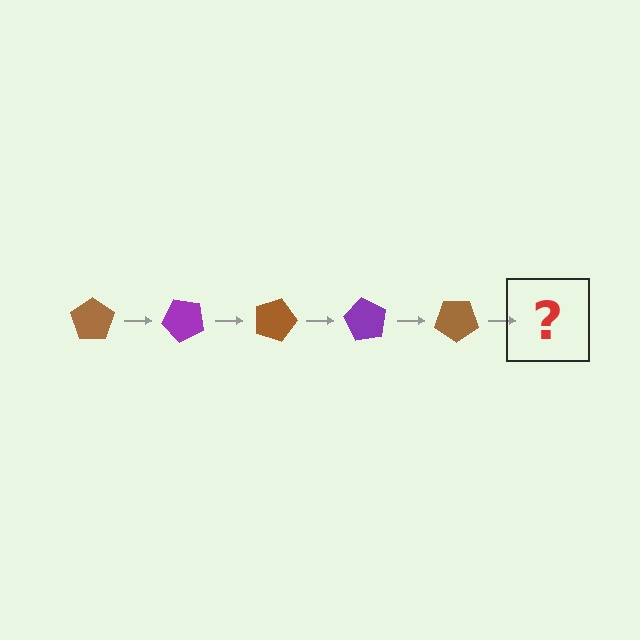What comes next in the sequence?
The next element should be a purple pentagon, rotated 225 degrees from the start.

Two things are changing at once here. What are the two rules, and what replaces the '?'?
The two rules are that it rotates 45 degrees each step and the color cycles through brown and purple. The '?' should be a purple pentagon, rotated 225 degrees from the start.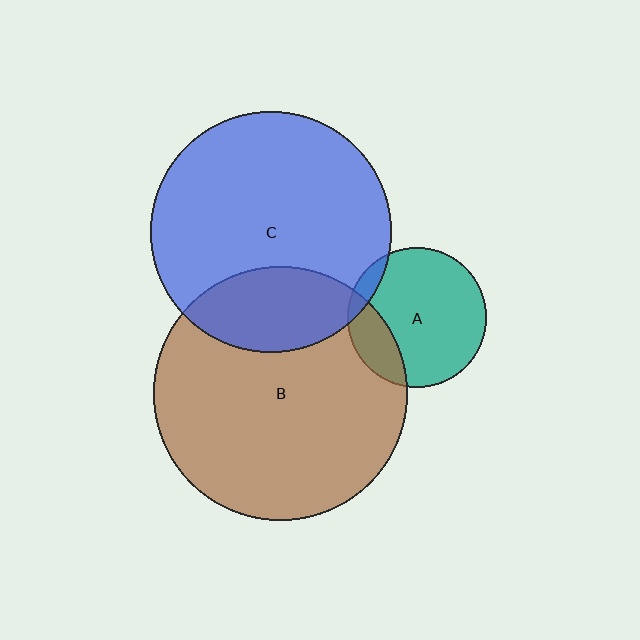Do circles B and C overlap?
Yes.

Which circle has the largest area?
Circle B (brown).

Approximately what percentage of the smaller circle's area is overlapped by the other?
Approximately 25%.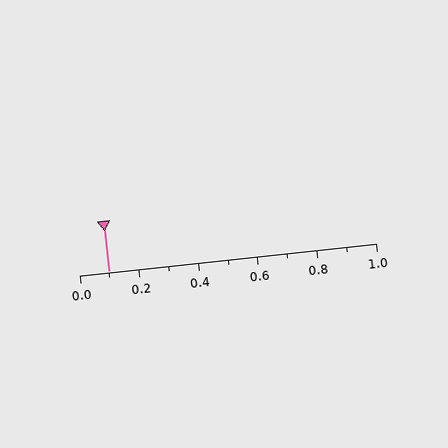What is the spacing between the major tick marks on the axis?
The major ticks are spaced 0.2 apart.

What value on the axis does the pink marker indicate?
The marker indicates approximately 0.1.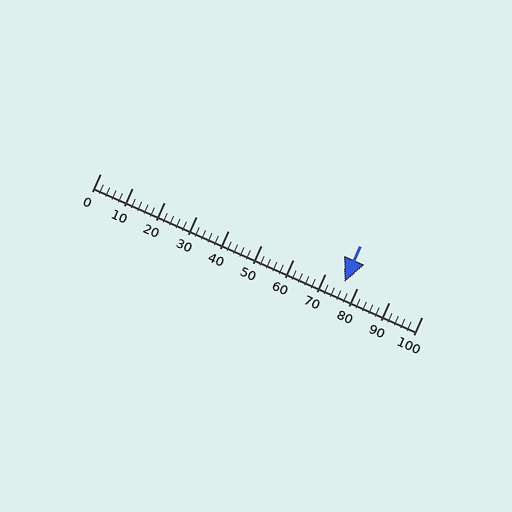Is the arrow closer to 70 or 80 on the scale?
The arrow is closer to 80.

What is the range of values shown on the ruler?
The ruler shows values from 0 to 100.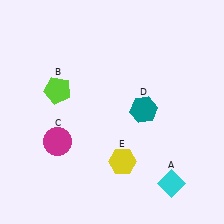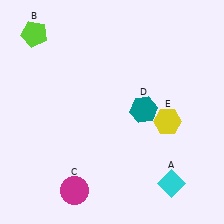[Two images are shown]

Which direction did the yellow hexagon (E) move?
The yellow hexagon (E) moved right.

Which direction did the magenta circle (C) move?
The magenta circle (C) moved down.